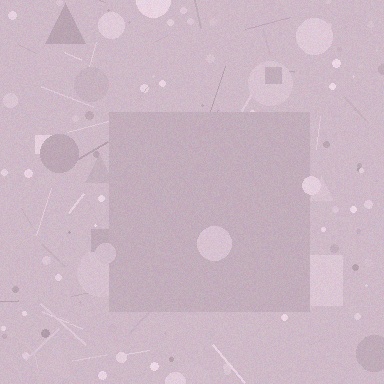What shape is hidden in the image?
A square is hidden in the image.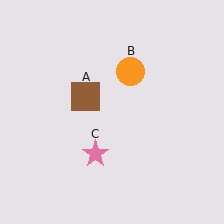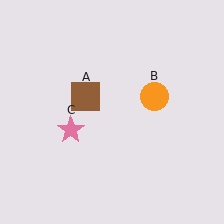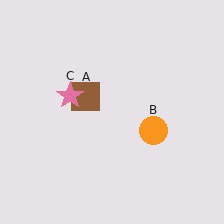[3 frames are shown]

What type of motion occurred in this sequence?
The orange circle (object B), pink star (object C) rotated clockwise around the center of the scene.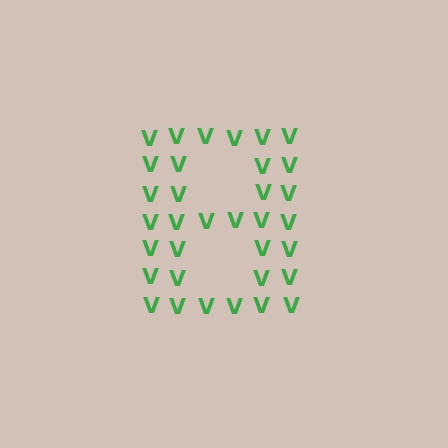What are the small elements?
The small elements are letter V's.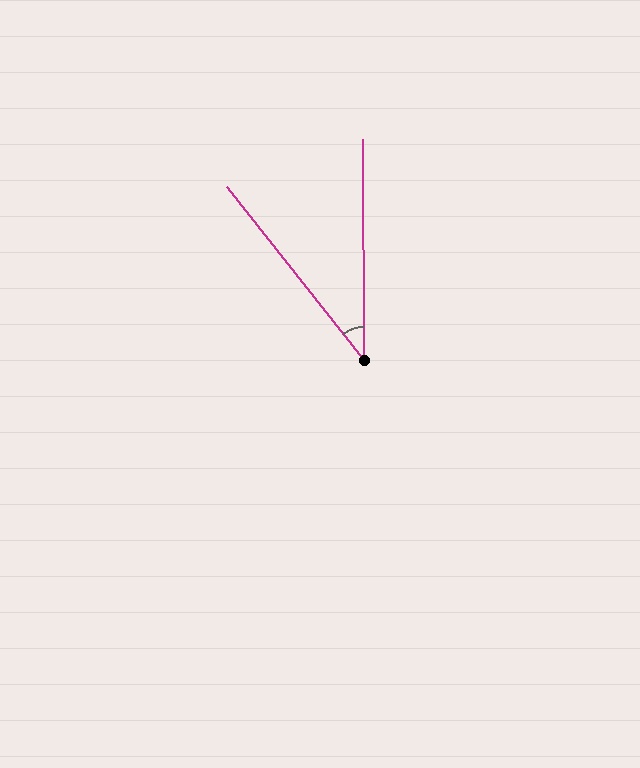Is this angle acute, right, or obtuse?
It is acute.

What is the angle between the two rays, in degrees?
Approximately 38 degrees.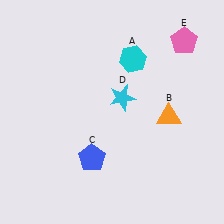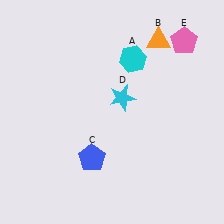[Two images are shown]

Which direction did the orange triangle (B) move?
The orange triangle (B) moved up.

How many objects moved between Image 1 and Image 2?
1 object moved between the two images.